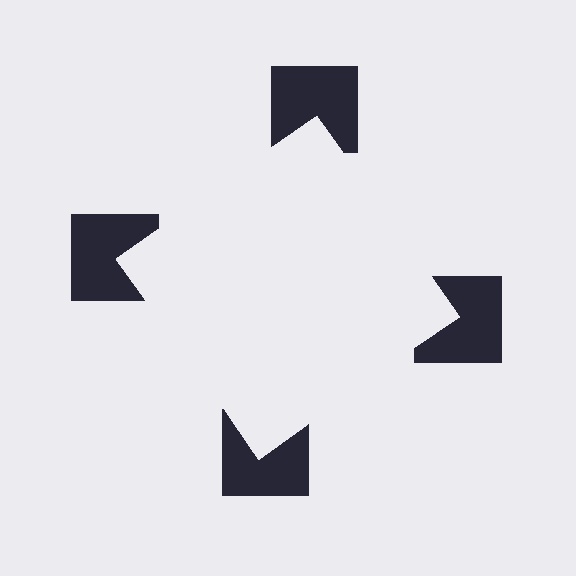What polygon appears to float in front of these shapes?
An illusory square — its edges are inferred from the aligned wedge cuts in the notched squares, not physically drawn.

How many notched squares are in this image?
There are 4 — one at each vertex of the illusory square.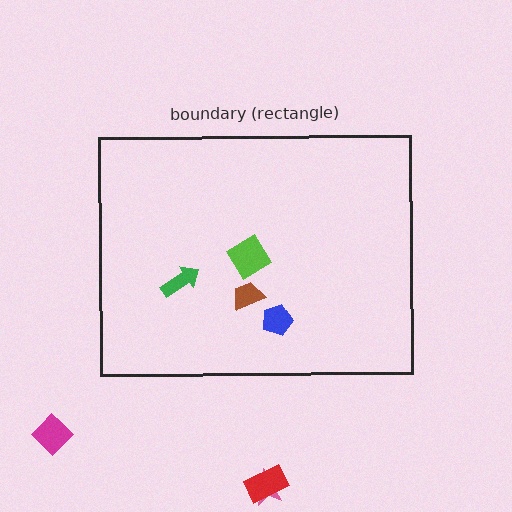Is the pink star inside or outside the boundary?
Outside.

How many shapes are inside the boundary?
4 inside, 3 outside.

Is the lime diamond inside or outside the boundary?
Inside.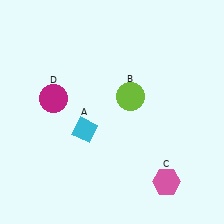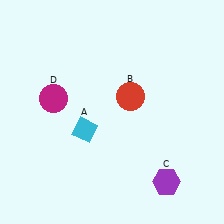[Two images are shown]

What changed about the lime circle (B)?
In Image 1, B is lime. In Image 2, it changed to red.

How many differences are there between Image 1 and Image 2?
There are 2 differences between the two images.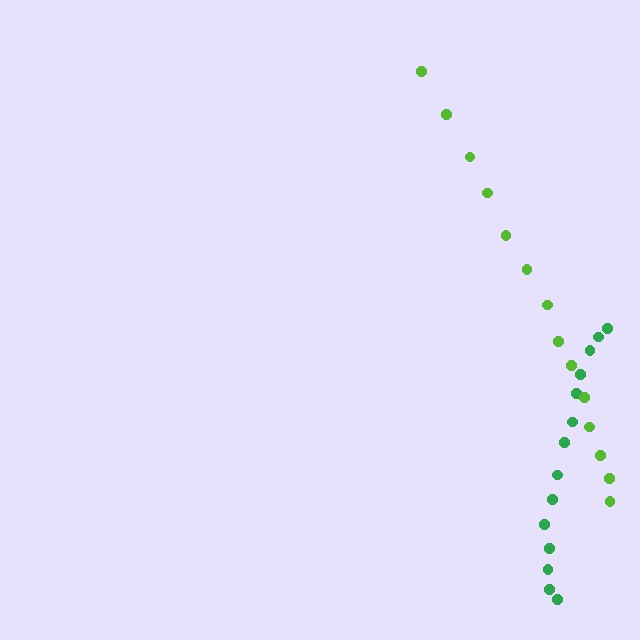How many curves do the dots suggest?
There are 2 distinct paths.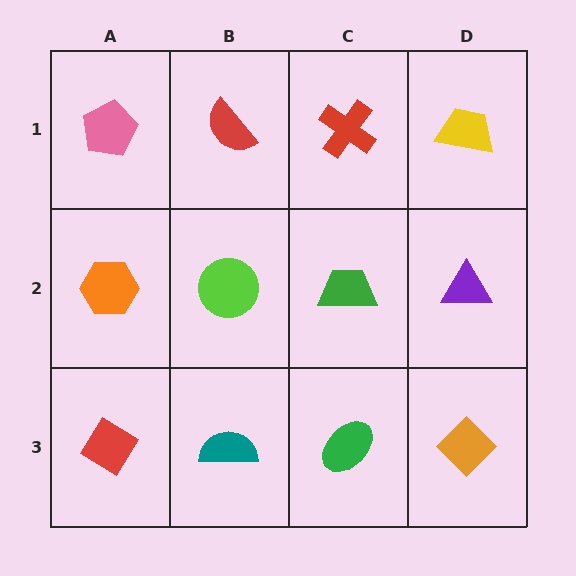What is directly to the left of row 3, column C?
A teal semicircle.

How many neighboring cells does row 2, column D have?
3.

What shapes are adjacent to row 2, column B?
A red semicircle (row 1, column B), a teal semicircle (row 3, column B), an orange hexagon (row 2, column A), a green trapezoid (row 2, column C).